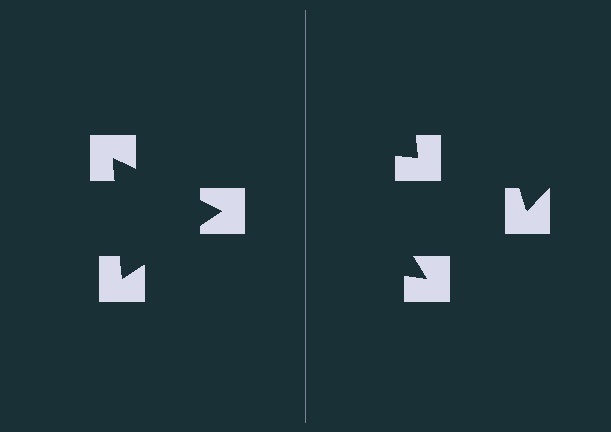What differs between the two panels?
The notched squares are positioned identically on both sides; only the wedge orientations differ. On the left they align to a triangle; on the right they are misaligned.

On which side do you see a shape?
An illusory triangle appears on the left side. On the right side the wedge cuts are rotated, so no coherent shape forms.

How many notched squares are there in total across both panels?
6 — 3 on each side.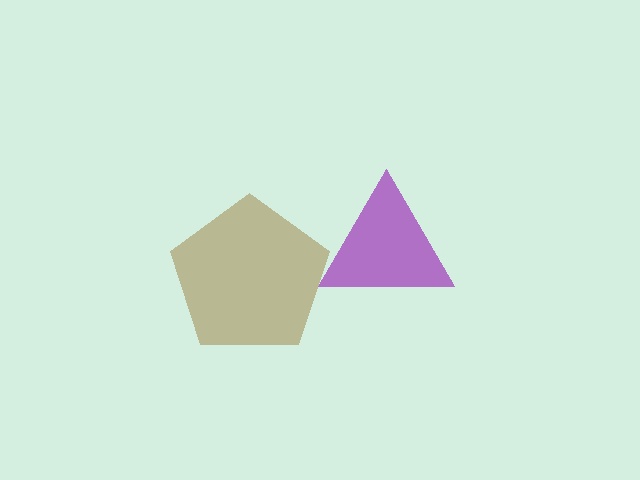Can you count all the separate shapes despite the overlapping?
Yes, there are 2 separate shapes.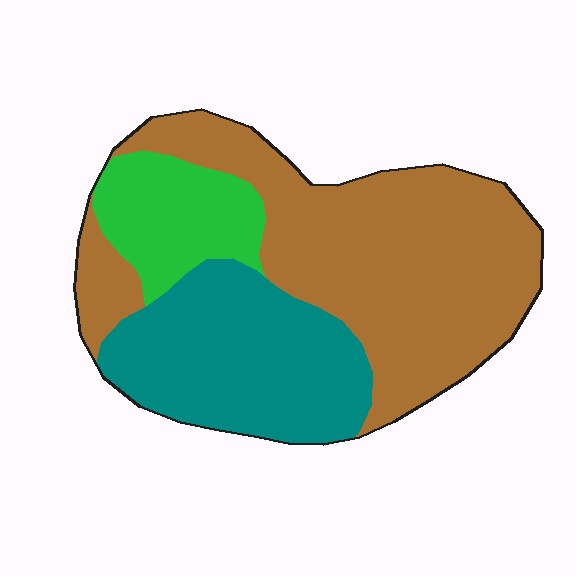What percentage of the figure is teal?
Teal takes up about one third (1/3) of the figure.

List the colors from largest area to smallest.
From largest to smallest: brown, teal, green.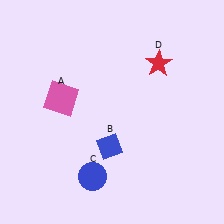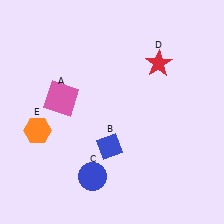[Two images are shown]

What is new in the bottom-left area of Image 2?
An orange hexagon (E) was added in the bottom-left area of Image 2.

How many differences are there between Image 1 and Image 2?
There is 1 difference between the two images.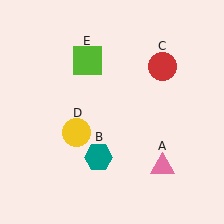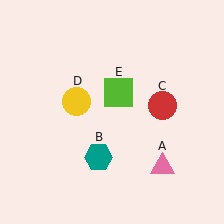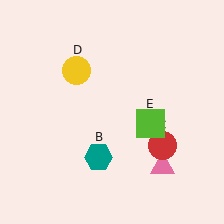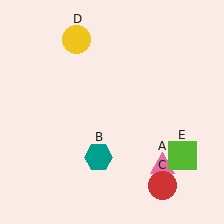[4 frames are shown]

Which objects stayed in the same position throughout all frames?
Pink triangle (object A) and teal hexagon (object B) remained stationary.